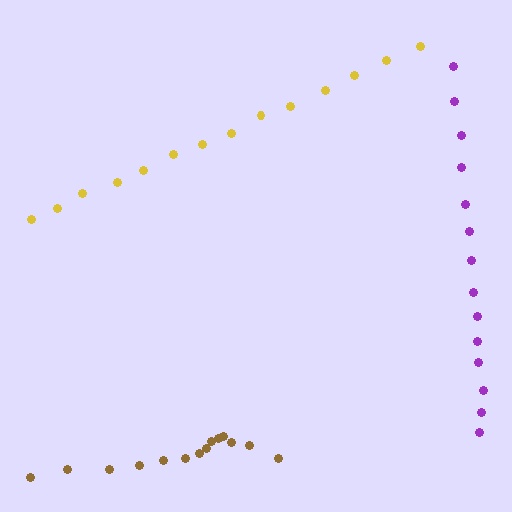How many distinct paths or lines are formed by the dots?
There are 3 distinct paths.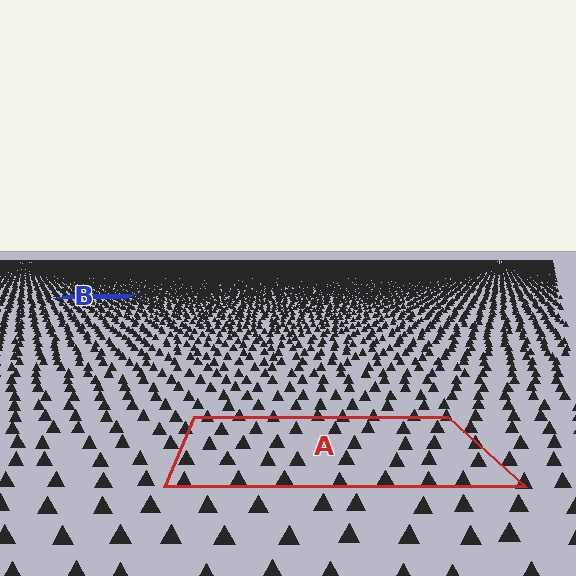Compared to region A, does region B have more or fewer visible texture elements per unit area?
Region B has more texture elements per unit area — they are packed more densely because it is farther away.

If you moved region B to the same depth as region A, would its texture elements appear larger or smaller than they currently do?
They would appear larger. At a closer depth, the same texture elements are projected at a bigger on-screen size.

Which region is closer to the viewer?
Region A is closer. The texture elements there are larger and more spread out.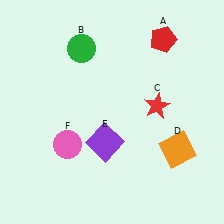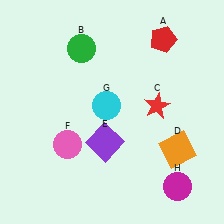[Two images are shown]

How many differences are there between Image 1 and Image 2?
There are 2 differences between the two images.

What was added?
A cyan circle (G), a magenta circle (H) were added in Image 2.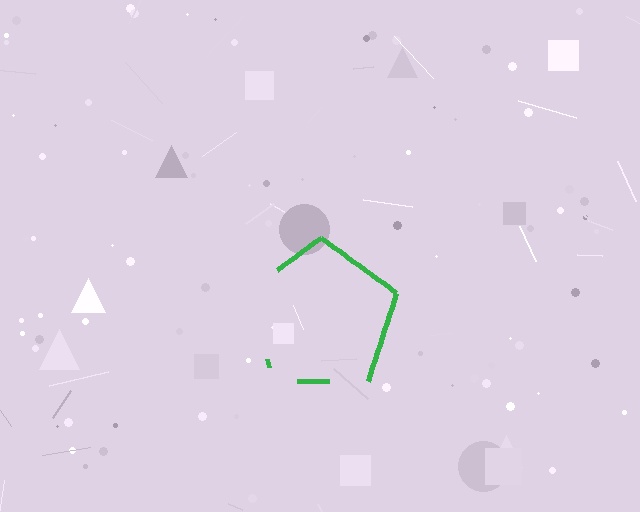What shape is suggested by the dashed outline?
The dashed outline suggests a pentagon.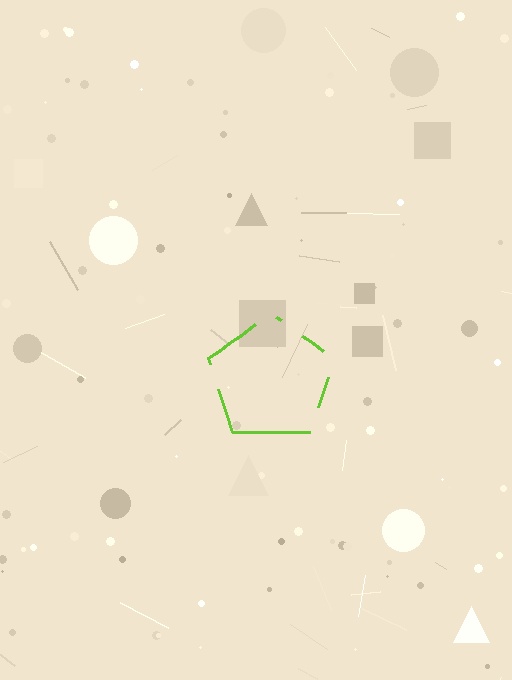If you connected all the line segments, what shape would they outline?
They would outline a pentagon.